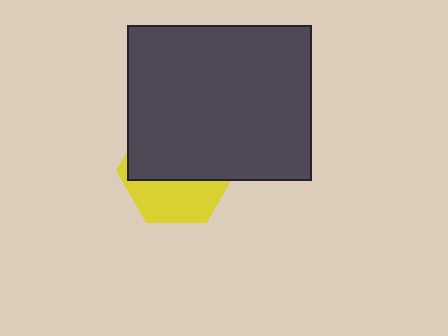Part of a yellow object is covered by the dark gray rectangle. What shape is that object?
It is a hexagon.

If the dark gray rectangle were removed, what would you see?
You would see the complete yellow hexagon.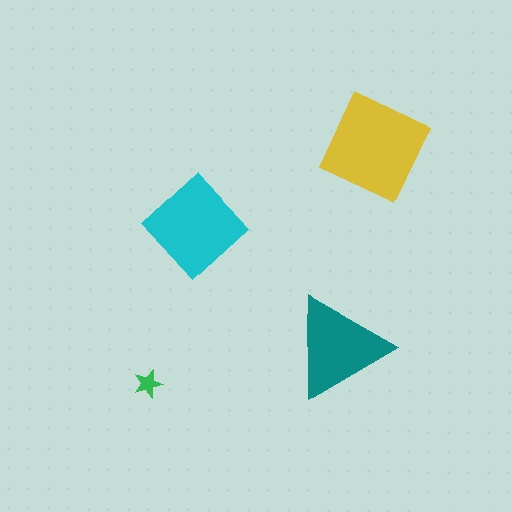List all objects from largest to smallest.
The yellow square, the cyan diamond, the teal triangle, the green star.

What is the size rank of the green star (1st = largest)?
4th.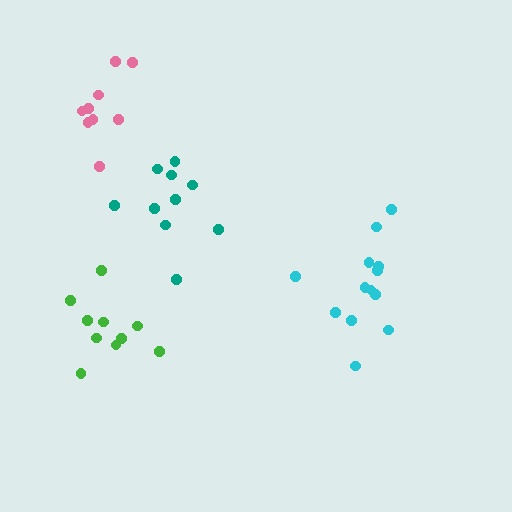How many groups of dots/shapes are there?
There are 4 groups.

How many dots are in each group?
Group 1: 13 dots, Group 2: 10 dots, Group 3: 10 dots, Group 4: 9 dots (42 total).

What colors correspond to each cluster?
The clusters are colored: cyan, teal, green, pink.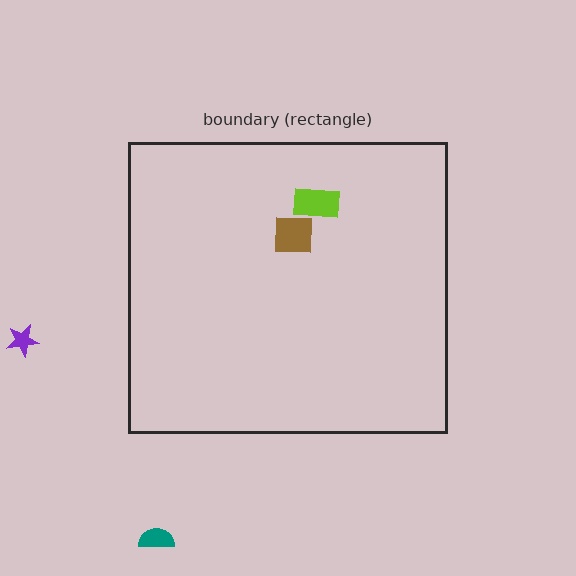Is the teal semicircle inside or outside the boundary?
Outside.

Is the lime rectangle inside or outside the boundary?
Inside.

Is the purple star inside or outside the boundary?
Outside.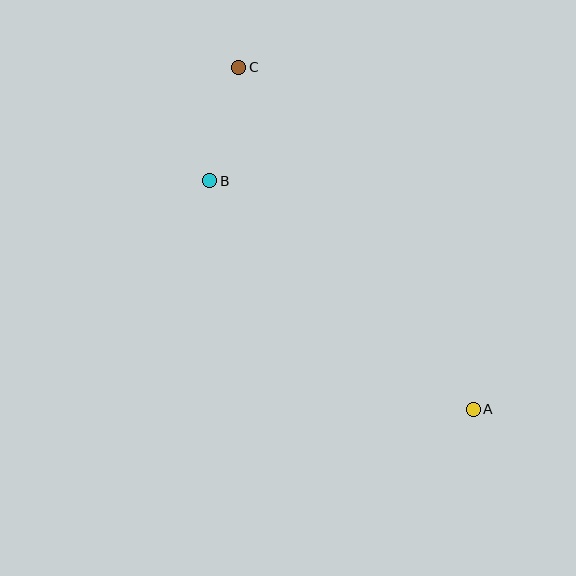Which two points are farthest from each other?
Points A and C are farthest from each other.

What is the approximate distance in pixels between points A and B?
The distance between A and B is approximately 348 pixels.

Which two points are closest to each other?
Points B and C are closest to each other.